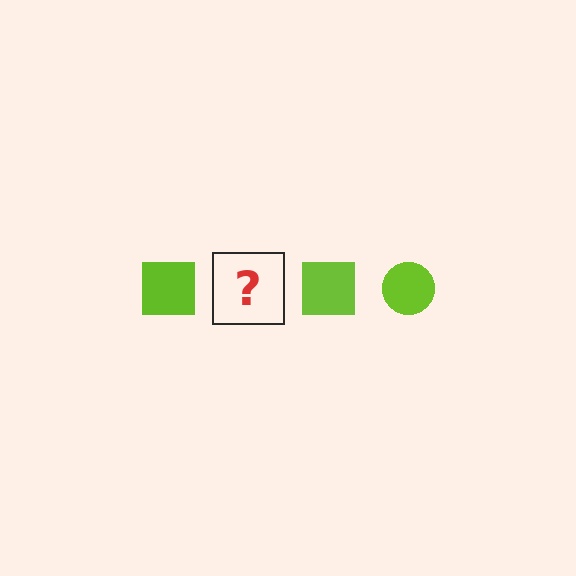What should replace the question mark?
The question mark should be replaced with a lime circle.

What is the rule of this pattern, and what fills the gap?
The rule is that the pattern cycles through square, circle shapes in lime. The gap should be filled with a lime circle.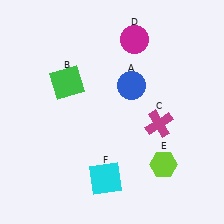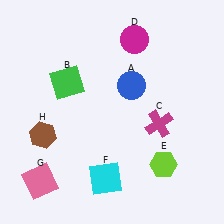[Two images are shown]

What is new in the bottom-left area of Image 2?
A pink square (G) was added in the bottom-left area of Image 2.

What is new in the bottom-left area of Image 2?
A brown hexagon (H) was added in the bottom-left area of Image 2.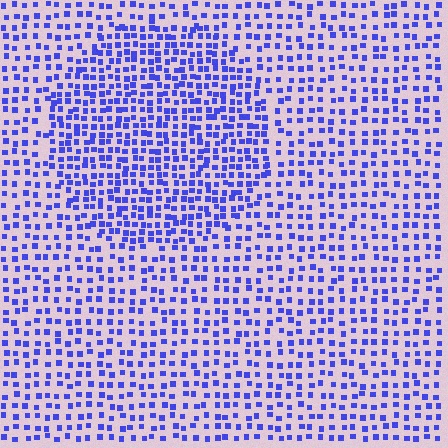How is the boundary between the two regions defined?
The boundary is defined by a change in element density (approximately 1.7x ratio). All elements are the same color, size, and shape.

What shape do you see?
I see a circle.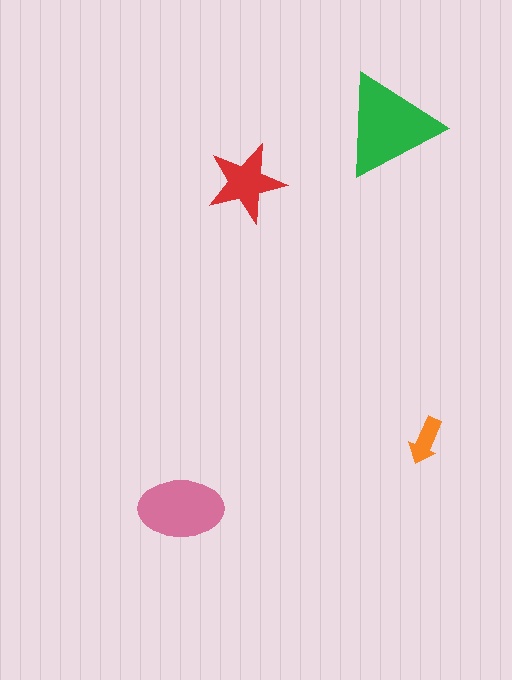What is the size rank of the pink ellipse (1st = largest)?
2nd.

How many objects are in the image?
There are 4 objects in the image.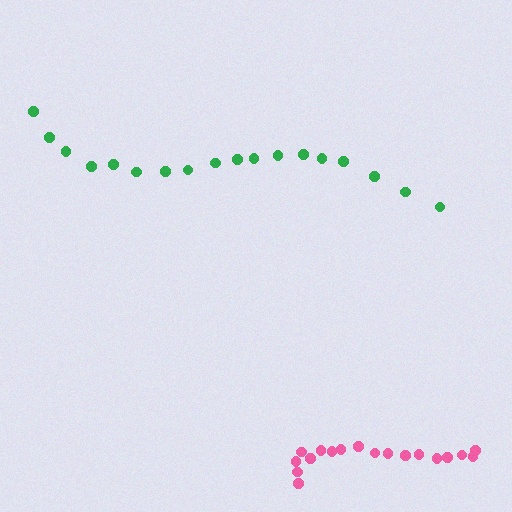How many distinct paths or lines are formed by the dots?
There are 2 distinct paths.